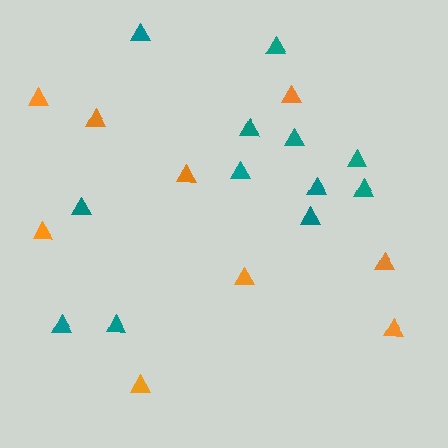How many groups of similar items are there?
There are 2 groups: one group of orange triangles (9) and one group of teal triangles (12).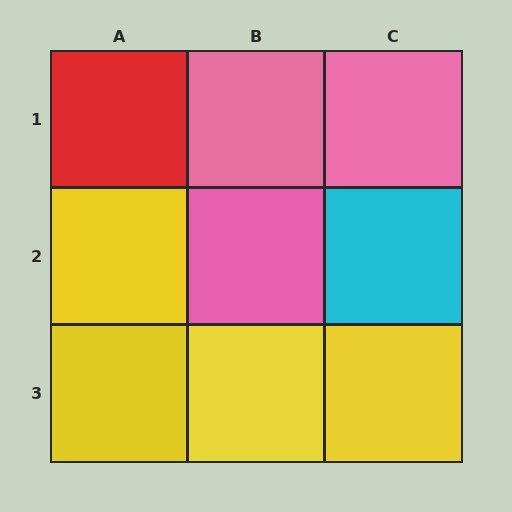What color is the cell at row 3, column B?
Yellow.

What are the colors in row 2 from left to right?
Yellow, pink, cyan.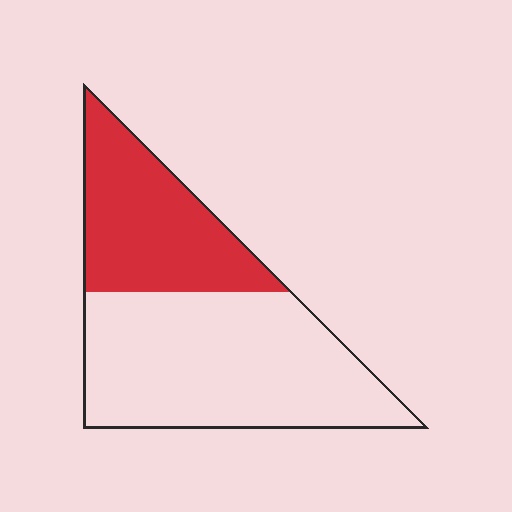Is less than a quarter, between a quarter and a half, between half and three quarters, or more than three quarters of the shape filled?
Between a quarter and a half.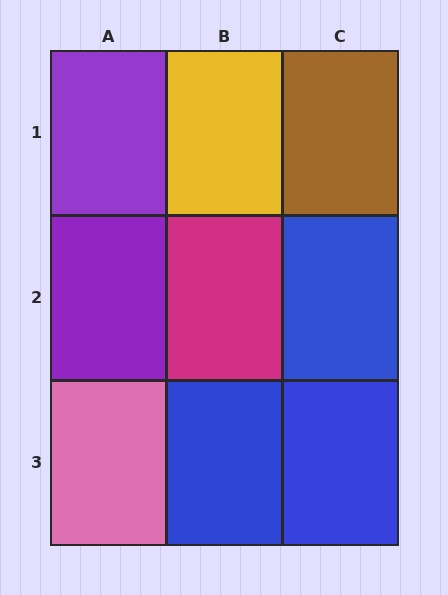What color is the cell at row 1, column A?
Purple.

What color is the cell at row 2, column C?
Blue.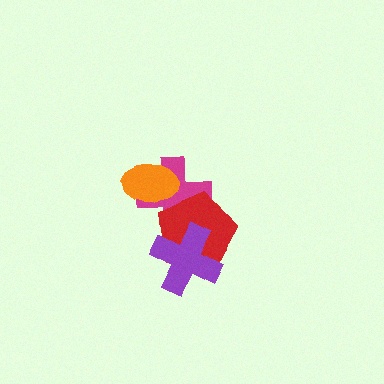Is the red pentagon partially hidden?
Yes, it is partially covered by another shape.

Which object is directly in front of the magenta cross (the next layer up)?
The red pentagon is directly in front of the magenta cross.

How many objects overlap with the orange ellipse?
1 object overlaps with the orange ellipse.